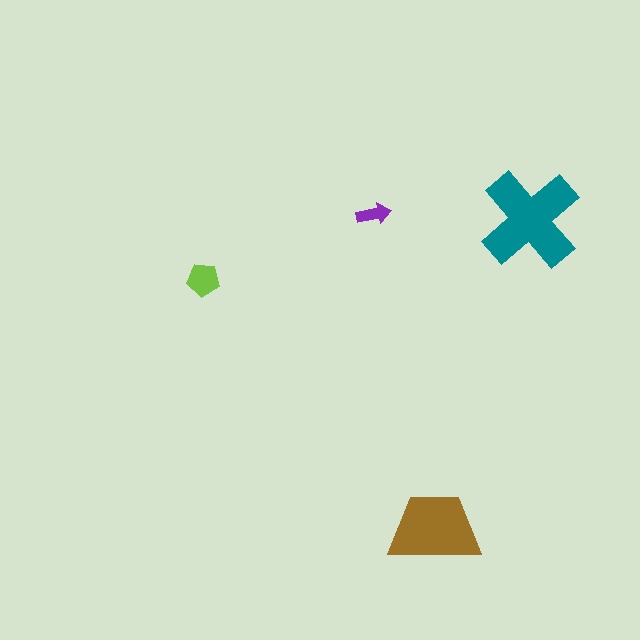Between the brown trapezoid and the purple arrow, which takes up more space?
The brown trapezoid.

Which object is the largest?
The teal cross.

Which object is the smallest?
The purple arrow.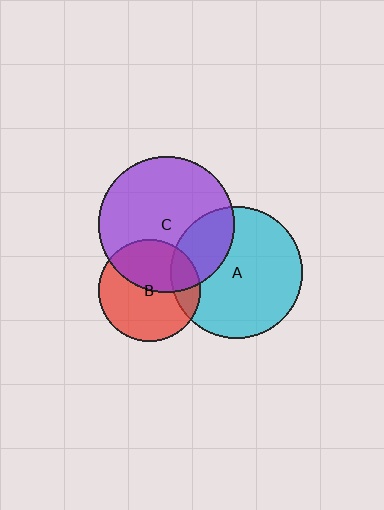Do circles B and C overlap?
Yes.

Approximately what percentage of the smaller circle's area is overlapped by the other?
Approximately 40%.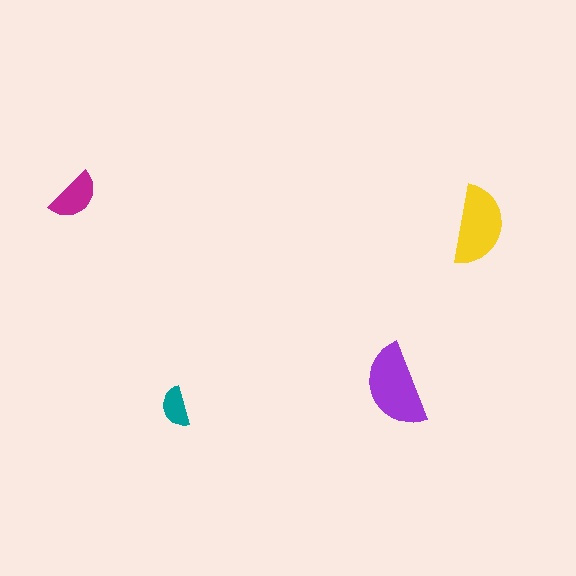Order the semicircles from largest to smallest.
the purple one, the yellow one, the magenta one, the teal one.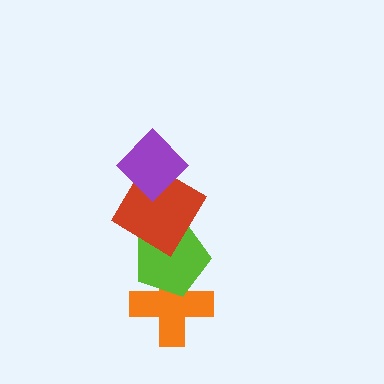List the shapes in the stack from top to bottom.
From top to bottom: the purple diamond, the red diamond, the lime pentagon, the orange cross.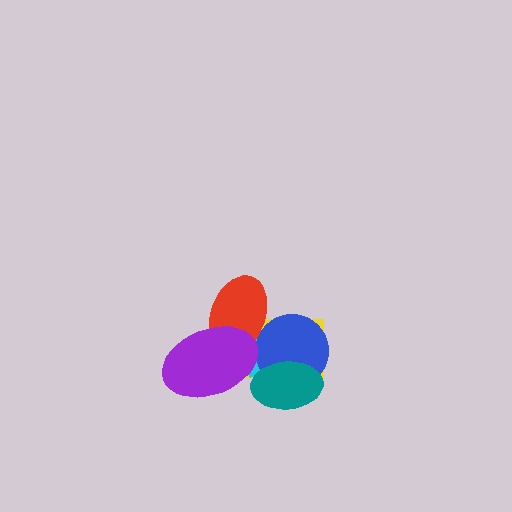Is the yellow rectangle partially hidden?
Yes, it is partially covered by another shape.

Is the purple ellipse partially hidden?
No, no other shape covers it.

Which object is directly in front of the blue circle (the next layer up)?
The red ellipse is directly in front of the blue circle.